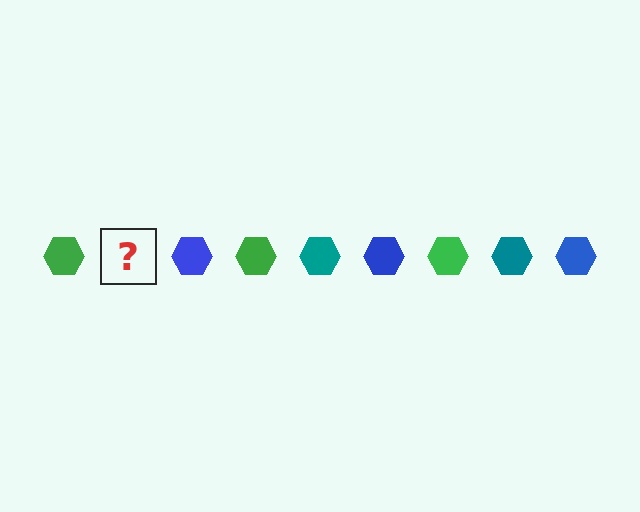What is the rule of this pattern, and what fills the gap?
The rule is that the pattern cycles through green, teal, blue hexagons. The gap should be filled with a teal hexagon.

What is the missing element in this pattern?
The missing element is a teal hexagon.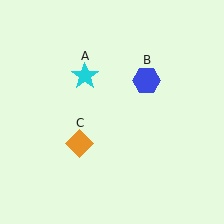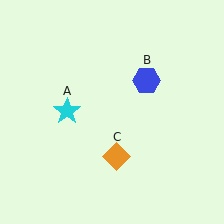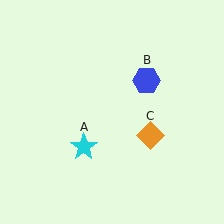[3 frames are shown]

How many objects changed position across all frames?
2 objects changed position: cyan star (object A), orange diamond (object C).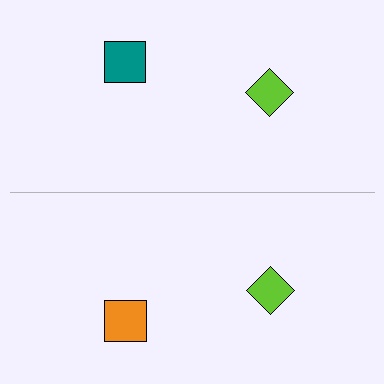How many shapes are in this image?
There are 4 shapes in this image.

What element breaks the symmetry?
The orange square on the bottom side breaks the symmetry — its mirror counterpart is teal.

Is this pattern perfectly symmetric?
No, the pattern is not perfectly symmetric. The orange square on the bottom side breaks the symmetry — its mirror counterpart is teal.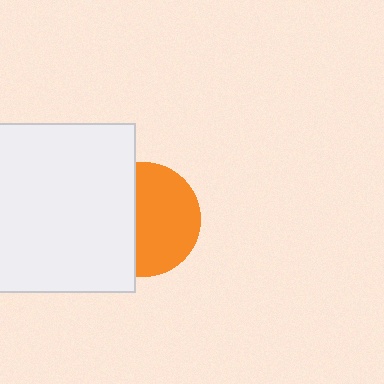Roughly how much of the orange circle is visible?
About half of it is visible (roughly 59%).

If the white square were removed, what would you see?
You would see the complete orange circle.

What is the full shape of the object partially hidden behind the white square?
The partially hidden object is an orange circle.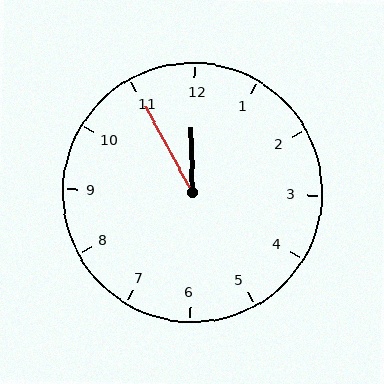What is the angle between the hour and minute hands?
Approximately 28 degrees.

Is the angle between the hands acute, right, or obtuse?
It is acute.